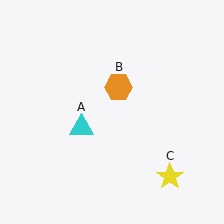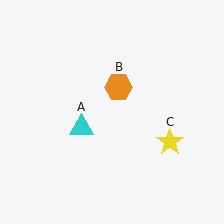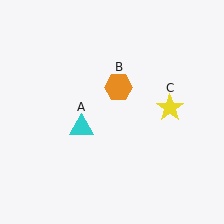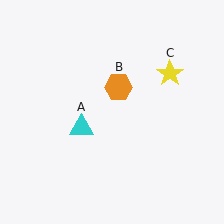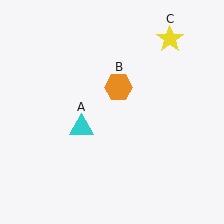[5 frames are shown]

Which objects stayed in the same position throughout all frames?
Cyan triangle (object A) and orange hexagon (object B) remained stationary.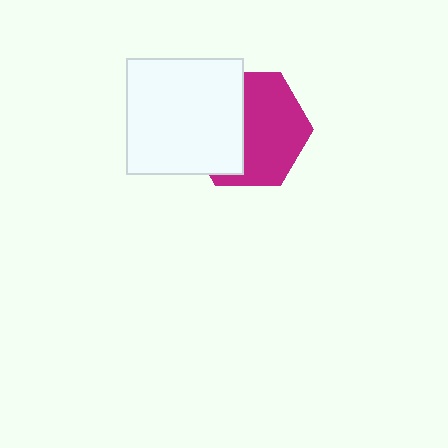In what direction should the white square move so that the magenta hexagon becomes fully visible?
The white square should move left. That is the shortest direction to clear the overlap and leave the magenta hexagon fully visible.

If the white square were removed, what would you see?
You would see the complete magenta hexagon.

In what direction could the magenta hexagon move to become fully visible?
The magenta hexagon could move right. That would shift it out from behind the white square entirely.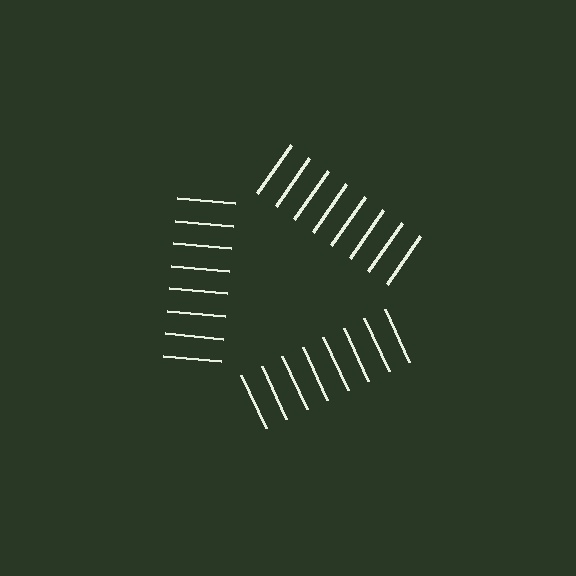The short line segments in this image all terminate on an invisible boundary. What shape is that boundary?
An illusory triangle — the line segments terminate on its edges but no continuous stroke is drawn.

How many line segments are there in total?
24 — 8 along each of the 3 edges.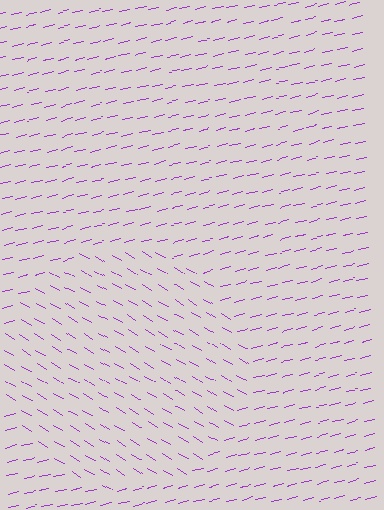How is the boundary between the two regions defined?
The boundary is defined purely by a change in line orientation (approximately 45 degrees difference). All lines are the same color and thickness.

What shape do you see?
I see a circle.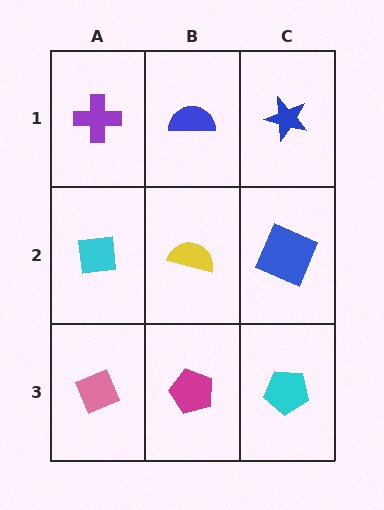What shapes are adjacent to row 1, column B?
A yellow semicircle (row 2, column B), a purple cross (row 1, column A), a blue star (row 1, column C).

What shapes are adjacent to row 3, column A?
A cyan square (row 2, column A), a magenta pentagon (row 3, column B).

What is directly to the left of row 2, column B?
A cyan square.